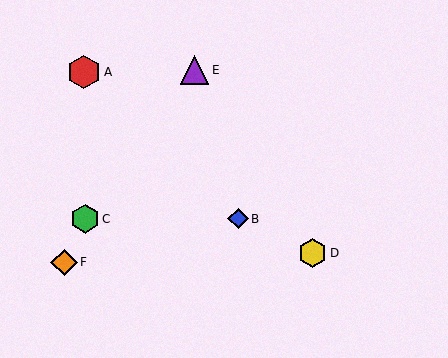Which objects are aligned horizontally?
Objects B, C are aligned horizontally.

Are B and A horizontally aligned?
No, B is at y≈219 and A is at y≈72.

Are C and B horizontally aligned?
Yes, both are at y≈219.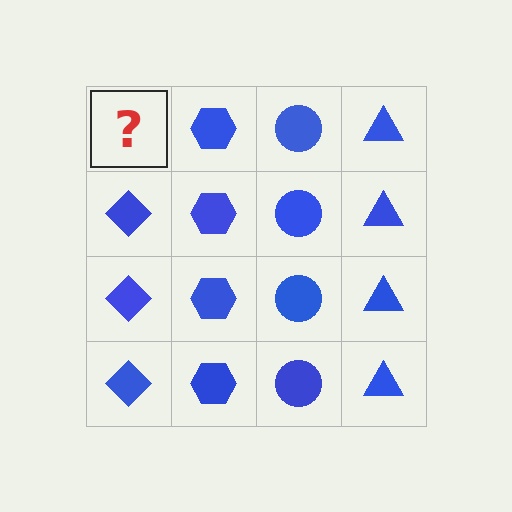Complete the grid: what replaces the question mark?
The question mark should be replaced with a blue diamond.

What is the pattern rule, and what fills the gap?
The rule is that each column has a consistent shape. The gap should be filled with a blue diamond.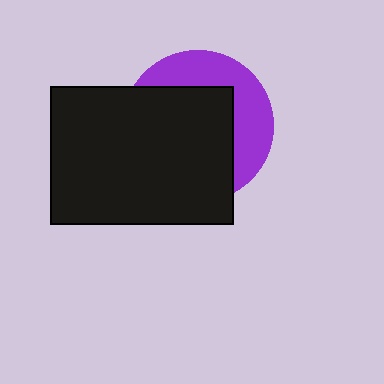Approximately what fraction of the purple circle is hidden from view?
Roughly 63% of the purple circle is hidden behind the black rectangle.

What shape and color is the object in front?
The object in front is a black rectangle.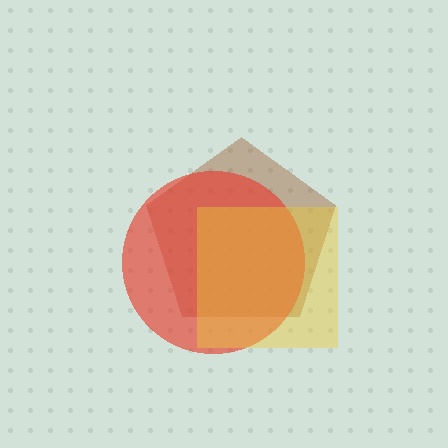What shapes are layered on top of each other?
The layered shapes are: a brown pentagon, a red circle, a yellow square.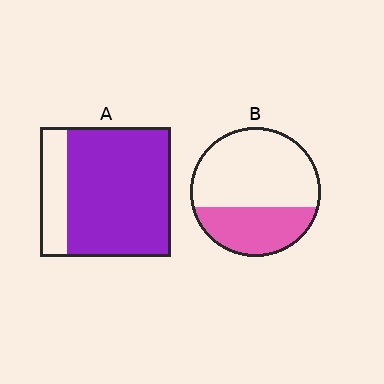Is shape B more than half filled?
No.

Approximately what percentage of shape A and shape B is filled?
A is approximately 80% and B is approximately 35%.